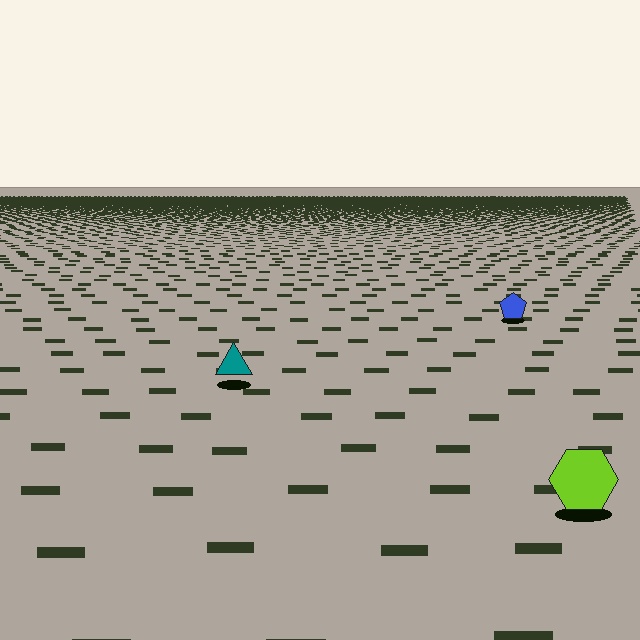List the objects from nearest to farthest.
From nearest to farthest: the lime hexagon, the teal triangle, the blue pentagon.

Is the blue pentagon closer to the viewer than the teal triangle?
No. The teal triangle is closer — you can tell from the texture gradient: the ground texture is coarser near it.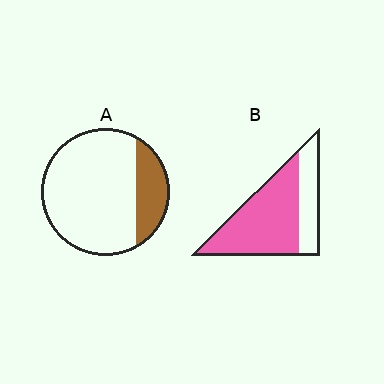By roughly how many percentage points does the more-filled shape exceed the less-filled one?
By roughly 50 percentage points (B over A).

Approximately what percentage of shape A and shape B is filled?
A is approximately 20% and B is approximately 70%.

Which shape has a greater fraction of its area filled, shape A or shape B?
Shape B.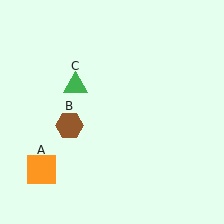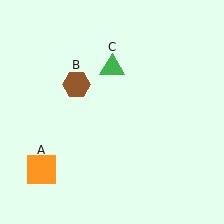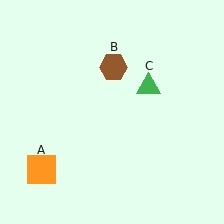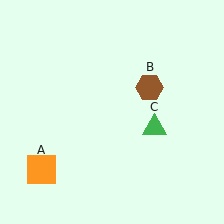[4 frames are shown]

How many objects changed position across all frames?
2 objects changed position: brown hexagon (object B), green triangle (object C).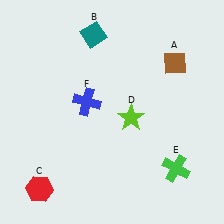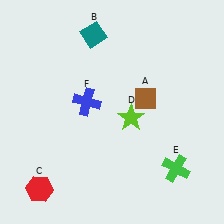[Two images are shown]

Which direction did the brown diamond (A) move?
The brown diamond (A) moved down.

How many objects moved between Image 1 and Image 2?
1 object moved between the two images.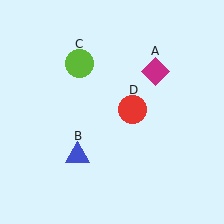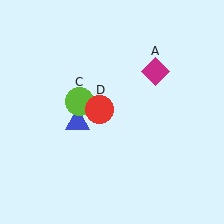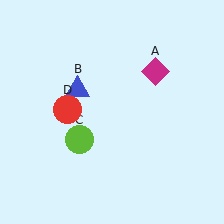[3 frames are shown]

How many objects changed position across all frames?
3 objects changed position: blue triangle (object B), lime circle (object C), red circle (object D).